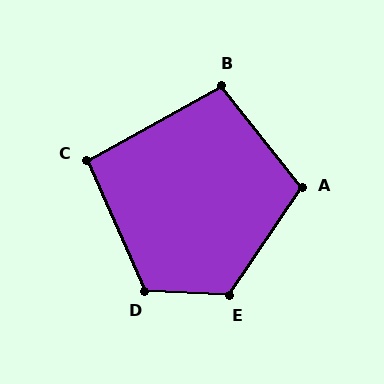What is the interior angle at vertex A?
Approximately 108 degrees (obtuse).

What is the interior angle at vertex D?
Approximately 117 degrees (obtuse).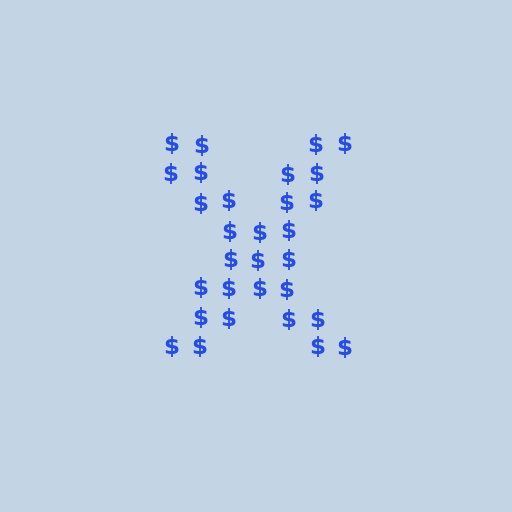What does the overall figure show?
The overall figure shows the letter X.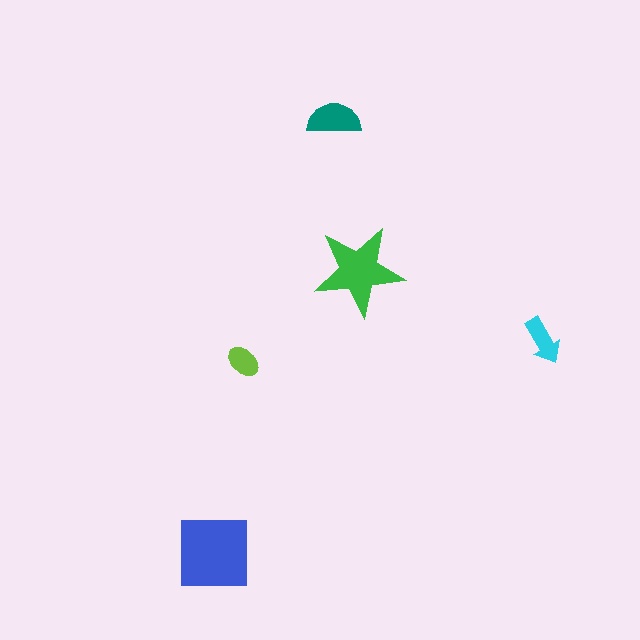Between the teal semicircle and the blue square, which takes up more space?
The blue square.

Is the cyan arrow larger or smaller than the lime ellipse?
Larger.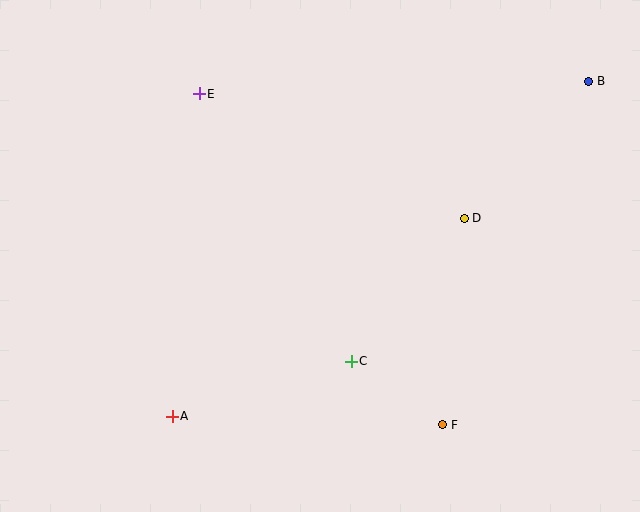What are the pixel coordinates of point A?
Point A is at (172, 417).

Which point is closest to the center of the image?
Point C at (351, 361) is closest to the center.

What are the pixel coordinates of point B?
Point B is at (589, 81).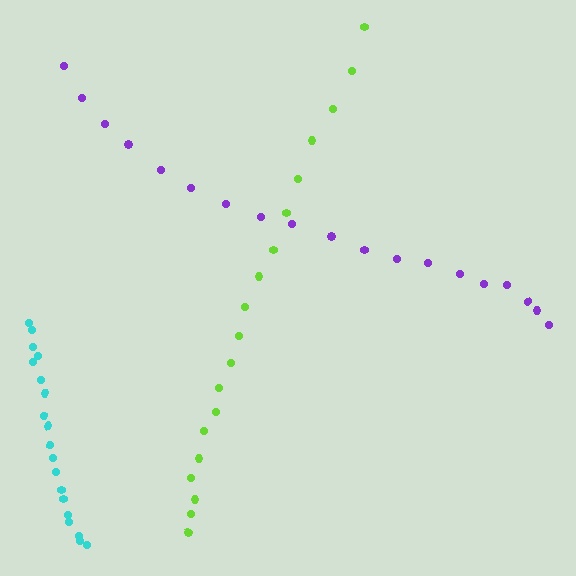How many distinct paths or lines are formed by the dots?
There are 3 distinct paths.